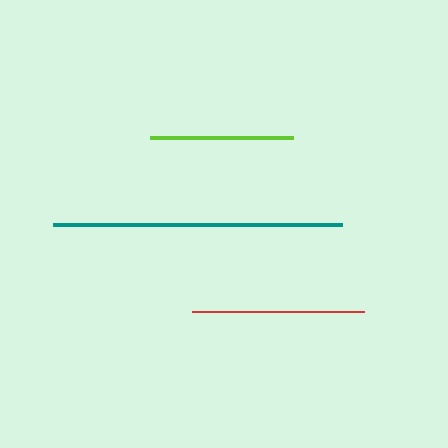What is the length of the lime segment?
The lime segment is approximately 143 pixels long.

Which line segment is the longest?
The teal line is the longest at approximately 289 pixels.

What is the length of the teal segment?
The teal segment is approximately 289 pixels long.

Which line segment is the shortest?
The lime line is the shortest at approximately 143 pixels.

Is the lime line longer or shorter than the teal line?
The teal line is longer than the lime line.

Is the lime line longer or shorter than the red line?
The red line is longer than the lime line.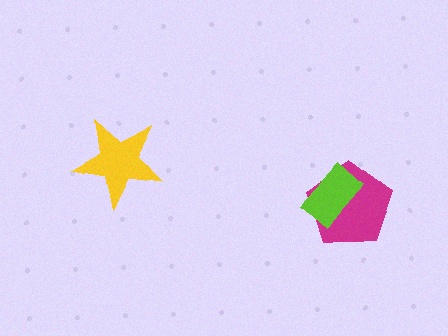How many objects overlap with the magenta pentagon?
1 object overlaps with the magenta pentagon.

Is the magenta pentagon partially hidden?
Yes, it is partially covered by another shape.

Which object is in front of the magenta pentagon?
The lime rectangle is in front of the magenta pentagon.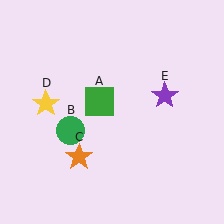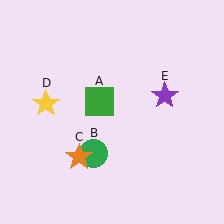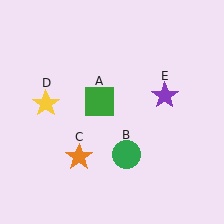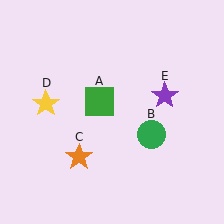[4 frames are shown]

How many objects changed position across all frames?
1 object changed position: green circle (object B).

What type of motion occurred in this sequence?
The green circle (object B) rotated counterclockwise around the center of the scene.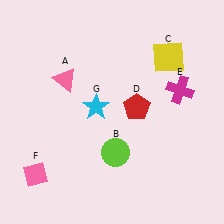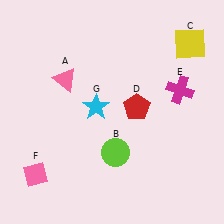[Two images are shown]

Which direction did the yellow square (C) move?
The yellow square (C) moved right.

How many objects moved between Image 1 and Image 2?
1 object moved between the two images.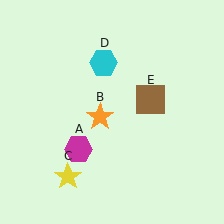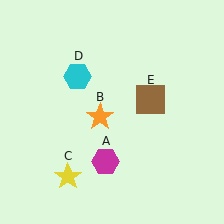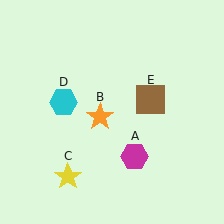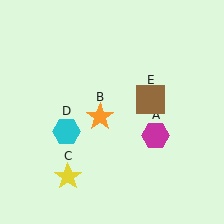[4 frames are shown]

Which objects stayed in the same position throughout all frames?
Orange star (object B) and yellow star (object C) and brown square (object E) remained stationary.